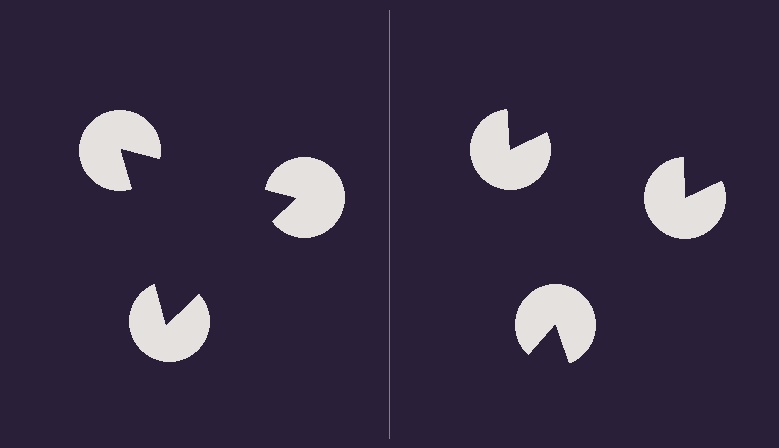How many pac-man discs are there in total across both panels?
6 — 3 on each side.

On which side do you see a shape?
An illusory triangle appears on the left side. On the right side the wedge cuts are rotated, so no coherent shape forms.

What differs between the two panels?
The pac-man discs are positioned identically on both sides; only the wedge orientations differ. On the left they align to a triangle; on the right they are misaligned.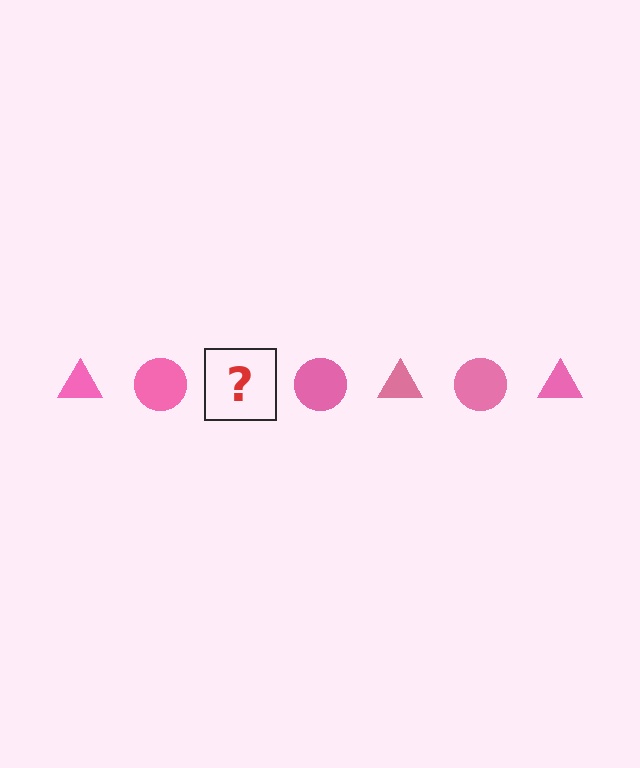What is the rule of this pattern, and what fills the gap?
The rule is that the pattern cycles through triangle, circle shapes in pink. The gap should be filled with a pink triangle.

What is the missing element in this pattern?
The missing element is a pink triangle.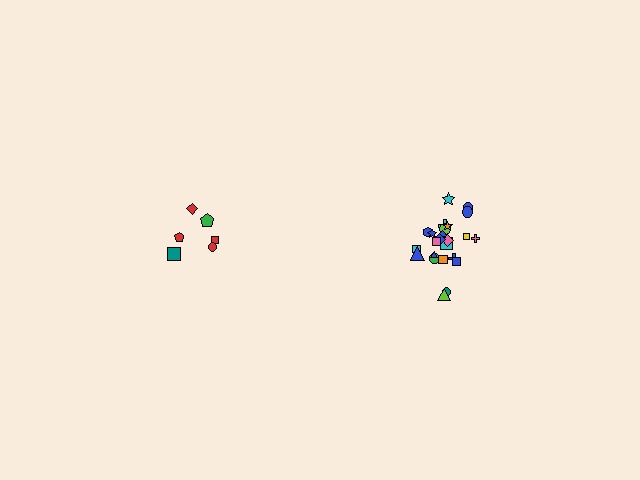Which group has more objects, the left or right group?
The right group.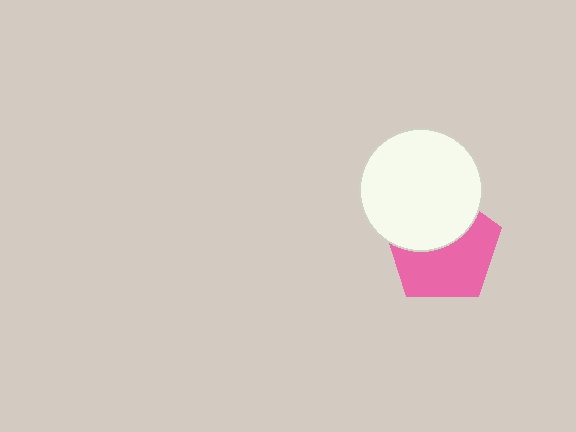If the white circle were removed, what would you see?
You would see the complete pink pentagon.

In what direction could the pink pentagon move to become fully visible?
The pink pentagon could move down. That would shift it out from behind the white circle entirely.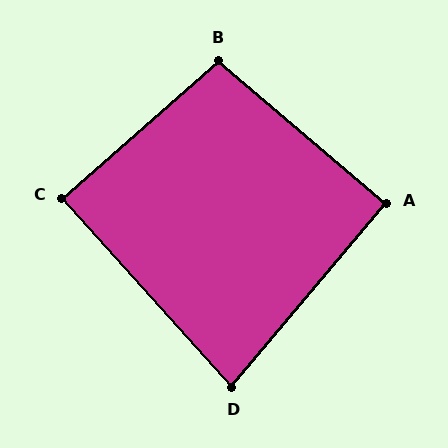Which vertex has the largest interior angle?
B, at approximately 98 degrees.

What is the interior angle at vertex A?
Approximately 90 degrees (approximately right).